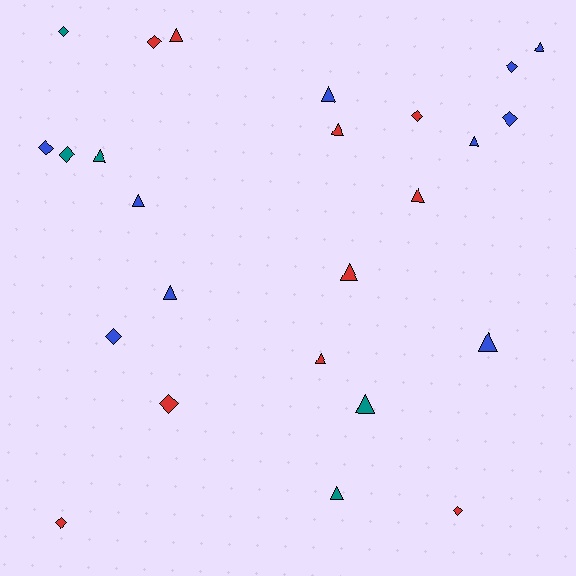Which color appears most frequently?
Blue, with 10 objects.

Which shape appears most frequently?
Triangle, with 14 objects.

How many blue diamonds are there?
There are 4 blue diamonds.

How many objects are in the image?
There are 25 objects.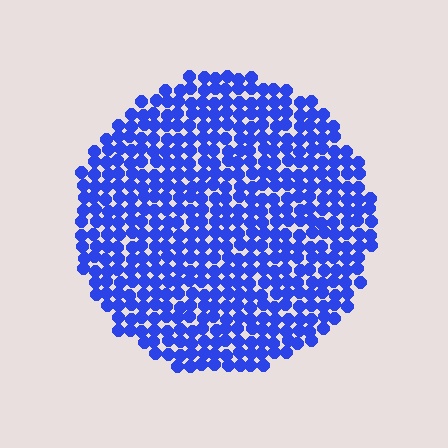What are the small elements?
The small elements are circles.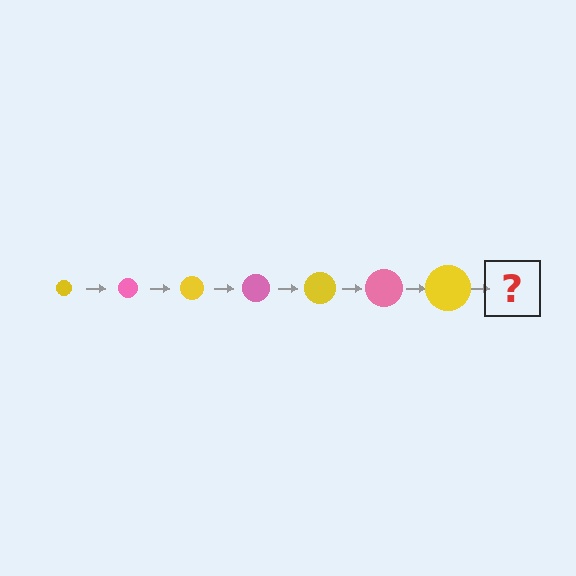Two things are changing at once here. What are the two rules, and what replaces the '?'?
The two rules are that the circle grows larger each step and the color cycles through yellow and pink. The '?' should be a pink circle, larger than the previous one.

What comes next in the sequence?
The next element should be a pink circle, larger than the previous one.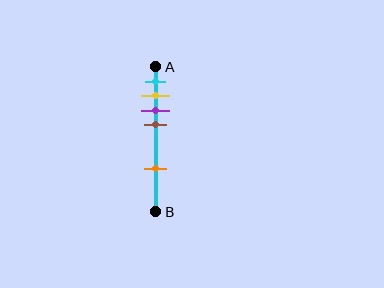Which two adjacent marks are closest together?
The yellow and purple marks are the closest adjacent pair.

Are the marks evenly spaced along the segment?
No, the marks are not evenly spaced.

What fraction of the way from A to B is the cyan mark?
The cyan mark is approximately 10% (0.1) of the way from A to B.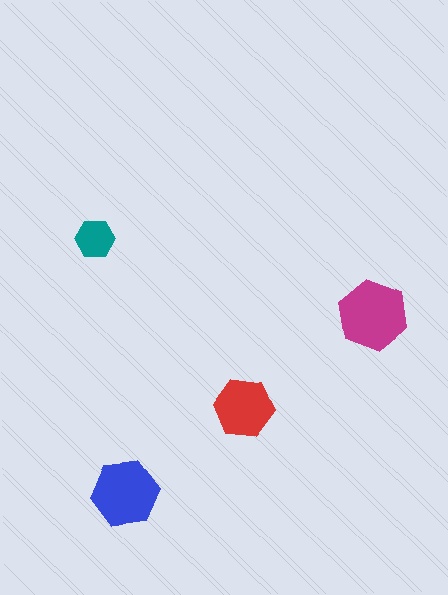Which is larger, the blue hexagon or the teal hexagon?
The blue one.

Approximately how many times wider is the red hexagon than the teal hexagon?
About 1.5 times wider.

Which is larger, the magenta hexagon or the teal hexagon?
The magenta one.